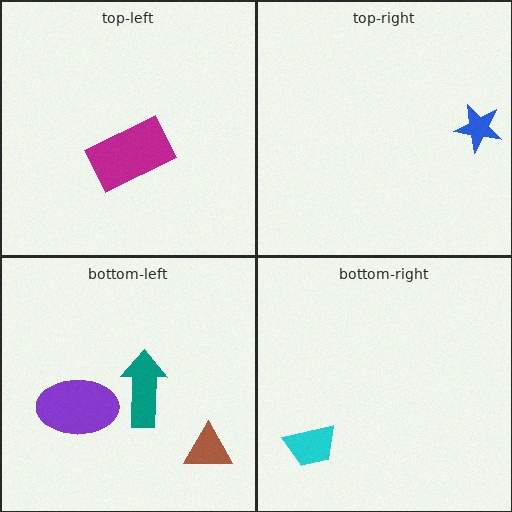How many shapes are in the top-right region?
1.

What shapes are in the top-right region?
The blue star.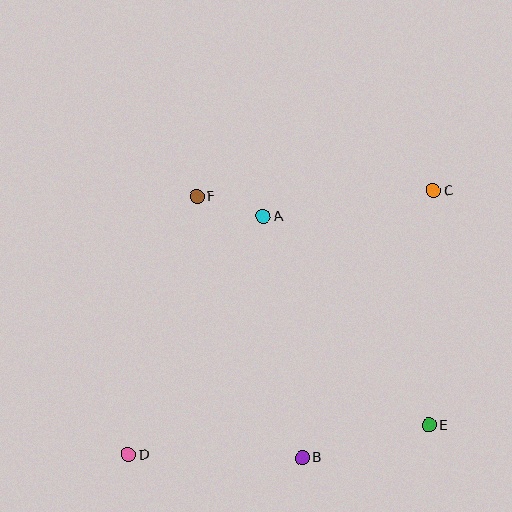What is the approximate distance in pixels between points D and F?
The distance between D and F is approximately 267 pixels.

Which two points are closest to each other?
Points A and F are closest to each other.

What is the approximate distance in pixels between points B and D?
The distance between B and D is approximately 174 pixels.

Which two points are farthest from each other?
Points C and D are farthest from each other.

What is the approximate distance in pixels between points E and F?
The distance between E and F is approximately 326 pixels.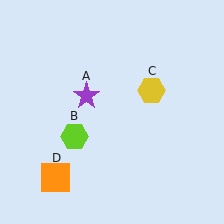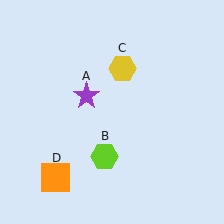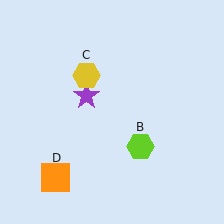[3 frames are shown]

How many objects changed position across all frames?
2 objects changed position: lime hexagon (object B), yellow hexagon (object C).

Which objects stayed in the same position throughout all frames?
Purple star (object A) and orange square (object D) remained stationary.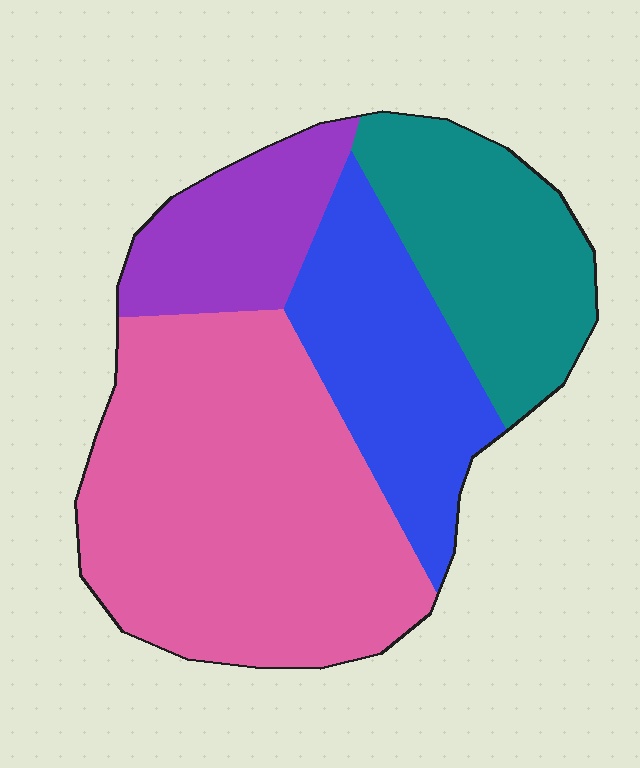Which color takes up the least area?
Purple, at roughly 15%.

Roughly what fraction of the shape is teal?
Teal covers 21% of the shape.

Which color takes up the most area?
Pink, at roughly 45%.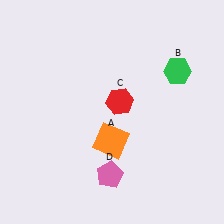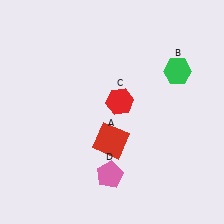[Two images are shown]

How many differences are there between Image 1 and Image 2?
There is 1 difference between the two images.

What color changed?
The square (A) changed from orange in Image 1 to red in Image 2.